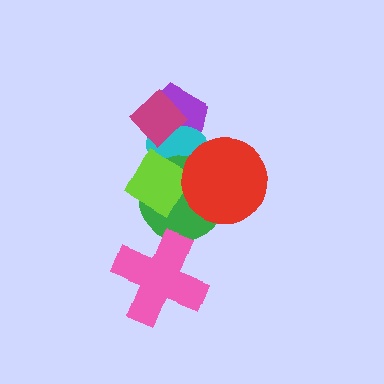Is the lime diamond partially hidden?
Yes, it is partially covered by another shape.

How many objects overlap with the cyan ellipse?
5 objects overlap with the cyan ellipse.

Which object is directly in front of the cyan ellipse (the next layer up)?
The green circle is directly in front of the cyan ellipse.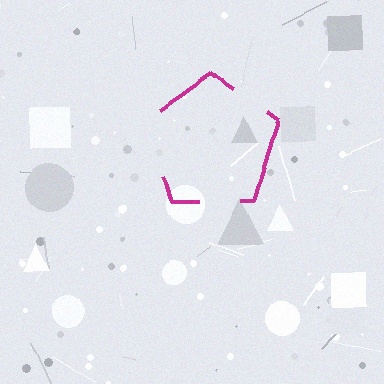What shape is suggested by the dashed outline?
The dashed outline suggests a pentagon.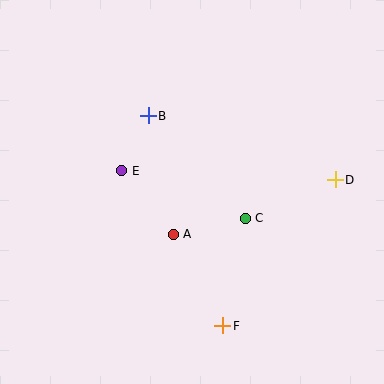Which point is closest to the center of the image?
Point A at (173, 234) is closest to the center.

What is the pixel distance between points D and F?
The distance between D and F is 184 pixels.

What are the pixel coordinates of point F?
Point F is at (223, 326).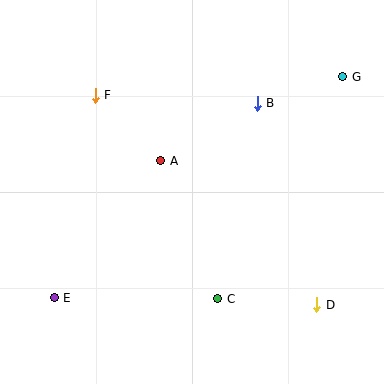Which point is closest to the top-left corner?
Point F is closest to the top-left corner.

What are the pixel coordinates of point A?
Point A is at (161, 161).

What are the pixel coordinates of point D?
Point D is at (317, 305).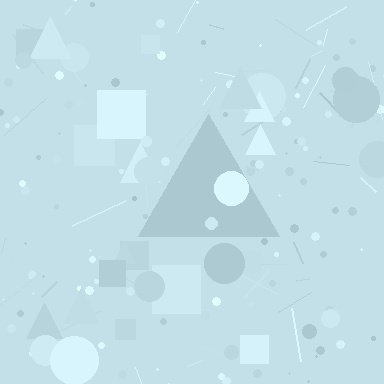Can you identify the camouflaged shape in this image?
The camouflaged shape is a triangle.